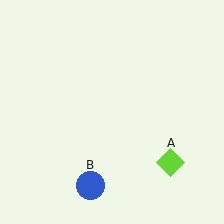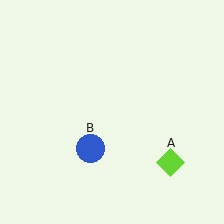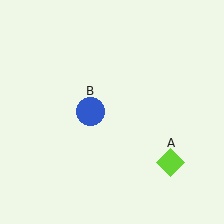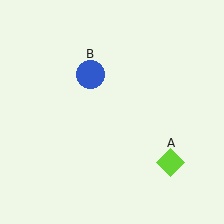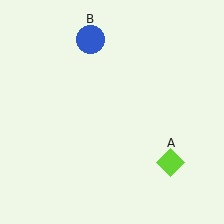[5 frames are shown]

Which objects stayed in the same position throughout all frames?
Lime diamond (object A) remained stationary.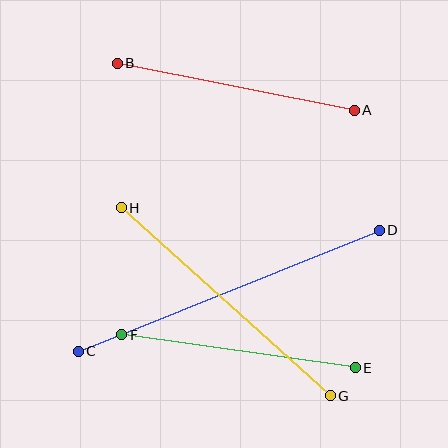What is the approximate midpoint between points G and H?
The midpoint is at approximately (226, 302) pixels.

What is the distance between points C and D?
The distance is approximately 325 pixels.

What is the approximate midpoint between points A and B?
The midpoint is at approximately (236, 87) pixels.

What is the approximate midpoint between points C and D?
The midpoint is at approximately (229, 291) pixels.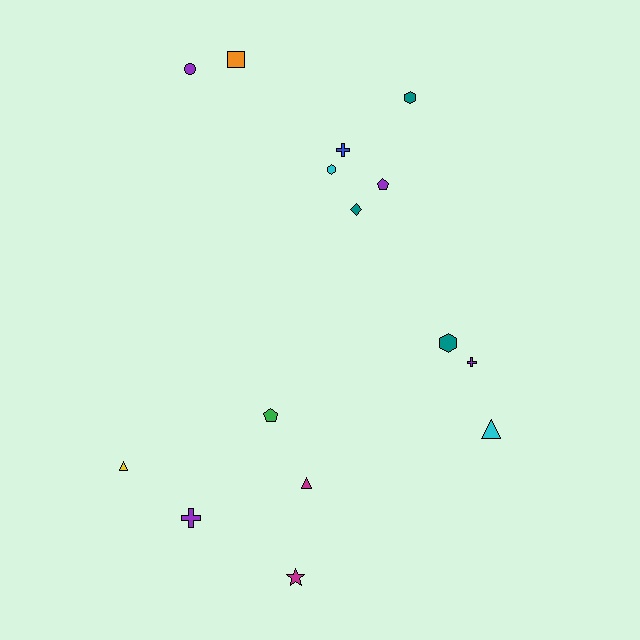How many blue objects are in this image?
There is 1 blue object.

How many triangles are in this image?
There are 3 triangles.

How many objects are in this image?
There are 15 objects.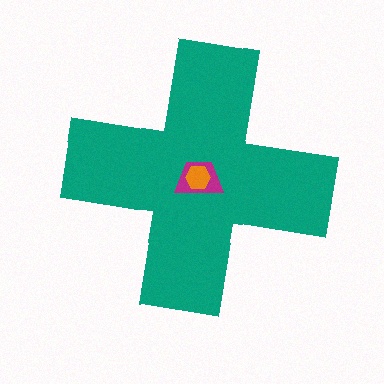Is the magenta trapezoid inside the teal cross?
Yes.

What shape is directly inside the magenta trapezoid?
The orange hexagon.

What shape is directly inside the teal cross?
The magenta trapezoid.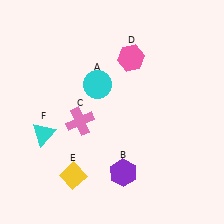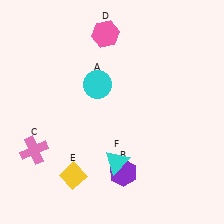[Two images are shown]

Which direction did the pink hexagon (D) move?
The pink hexagon (D) moved left.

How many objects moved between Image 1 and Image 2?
3 objects moved between the two images.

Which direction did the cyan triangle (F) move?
The cyan triangle (F) moved right.